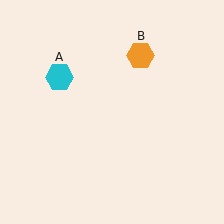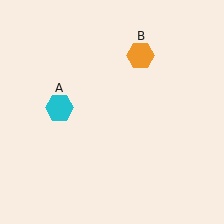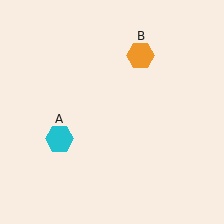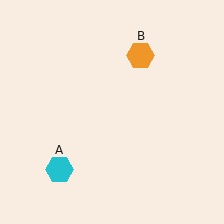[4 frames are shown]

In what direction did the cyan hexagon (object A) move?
The cyan hexagon (object A) moved down.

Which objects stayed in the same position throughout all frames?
Orange hexagon (object B) remained stationary.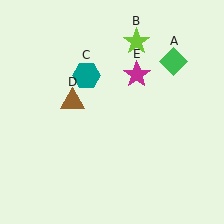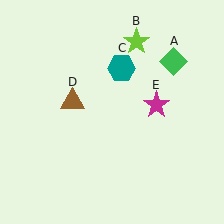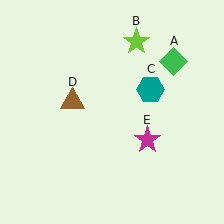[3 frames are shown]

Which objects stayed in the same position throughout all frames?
Green diamond (object A) and lime star (object B) and brown triangle (object D) remained stationary.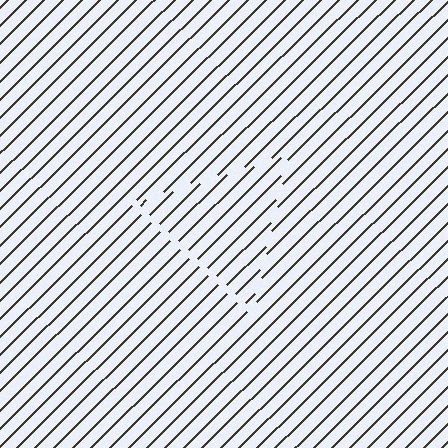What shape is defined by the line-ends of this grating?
An illusory triangle. The interior of the shape contains the same grating, shifted by half a period — the contour is defined by the phase discontinuity where line-ends from the inner and outer gratings abut.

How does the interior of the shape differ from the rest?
The interior of the shape contains the same grating, shifted by half a period — the contour is defined by the phase discontinuity where line-ends from the inner and outer gratings abut.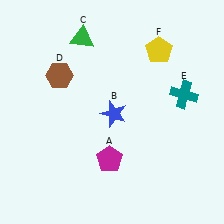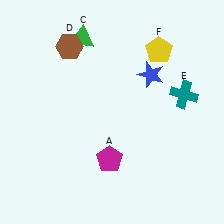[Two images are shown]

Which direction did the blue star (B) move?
The blue star (B) moved up.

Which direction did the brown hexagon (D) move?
The brown hexagon (D) moved up.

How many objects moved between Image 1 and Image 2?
2 objects moved between the two images.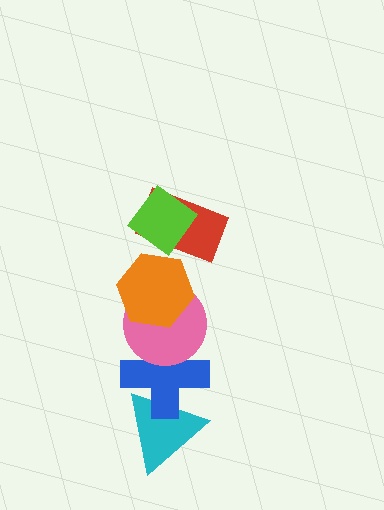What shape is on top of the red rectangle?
The lime diamond is on top of the red rectangle.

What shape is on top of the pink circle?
The orange hexagon is on top of the pink circle.